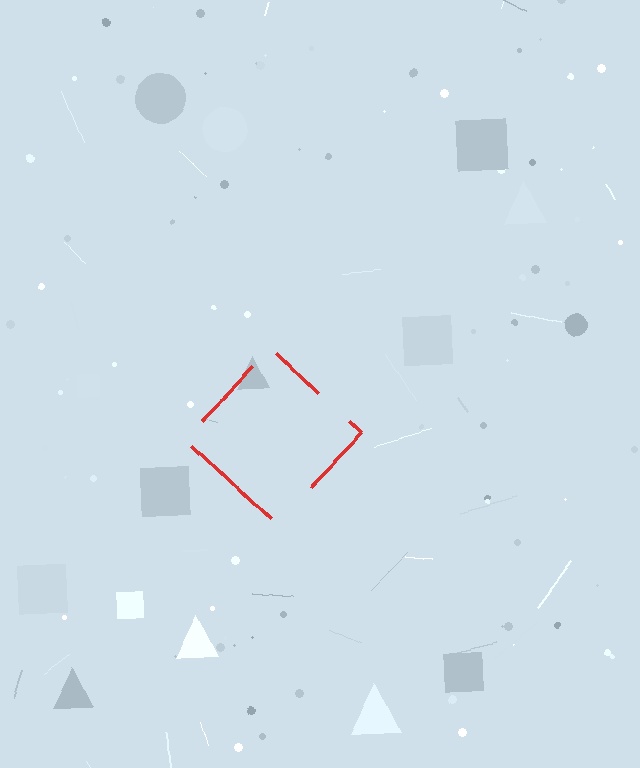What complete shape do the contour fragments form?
The contour fragments form a diamond.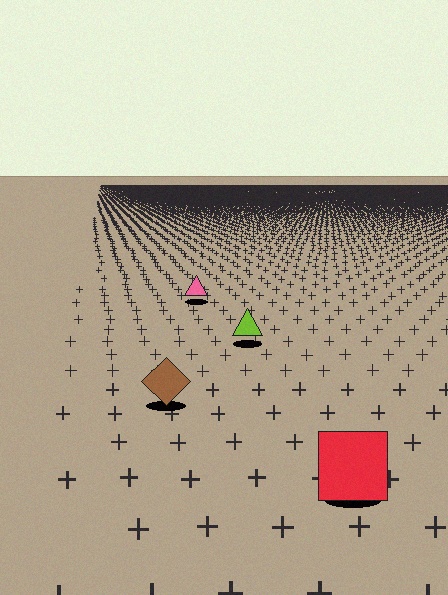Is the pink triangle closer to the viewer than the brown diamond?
No. The brown diamond is closer — you can tell from the texture gradient: the ground texture is coarser near it.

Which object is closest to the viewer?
The red square is closest. The texture marks near it are larger and more spread out.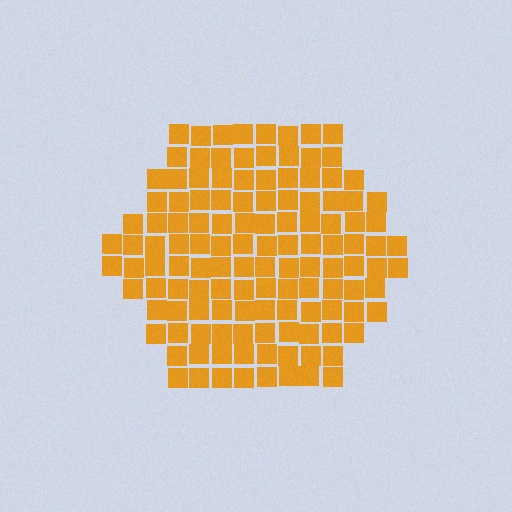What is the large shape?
The large shape is a hexagon.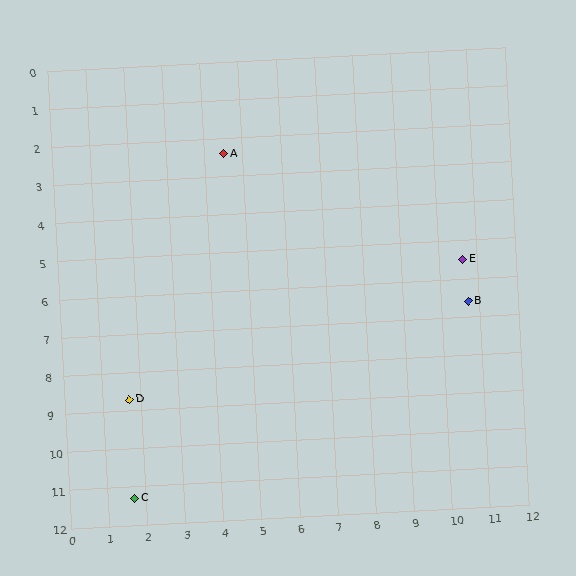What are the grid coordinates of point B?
Point B is at approximately (10.7, 6.6).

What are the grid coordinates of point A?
Point A is at approximately (4.5, 2.4).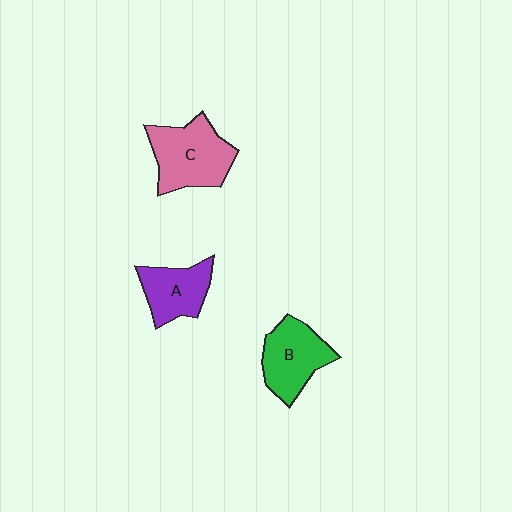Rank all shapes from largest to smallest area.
From largest to smallest: C (pink), B (green), A (purple).